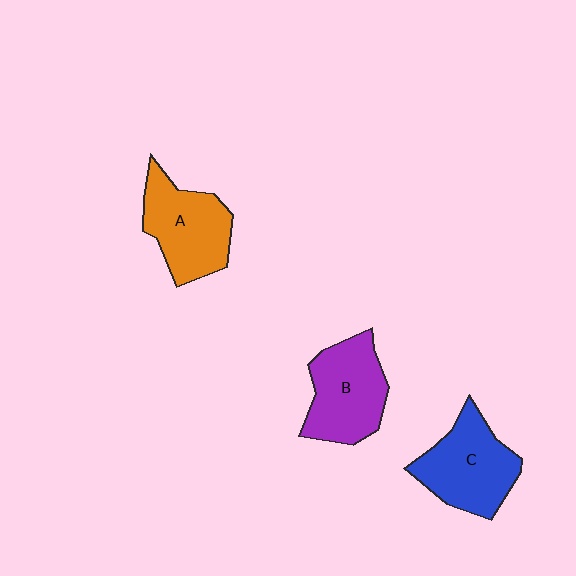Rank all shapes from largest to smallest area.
From largest to smallest: C (blue), B (purple), A (orange).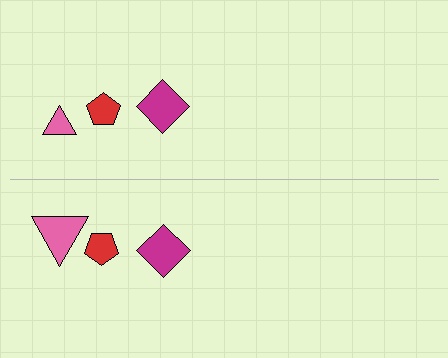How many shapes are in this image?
There are 6 shapes in this image.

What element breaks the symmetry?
The pink triangle on the bottom side has a different size than its mirror counterpart.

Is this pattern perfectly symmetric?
No, the pattern is not perfectly symmetric. The pink triangle on the bottom side has a different size than its mirror counterpart.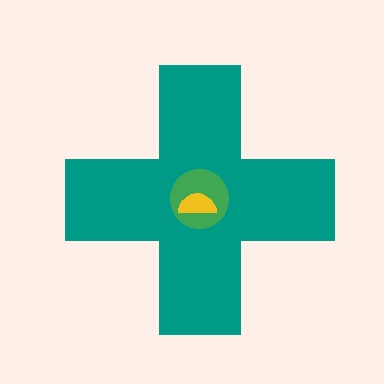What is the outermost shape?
The teal cross.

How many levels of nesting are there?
3.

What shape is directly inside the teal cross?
The green circle.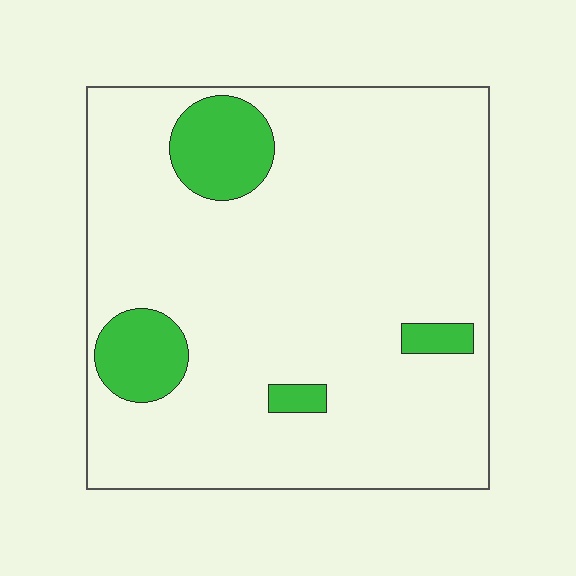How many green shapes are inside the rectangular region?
4.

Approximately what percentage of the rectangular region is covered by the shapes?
Approximately 10%.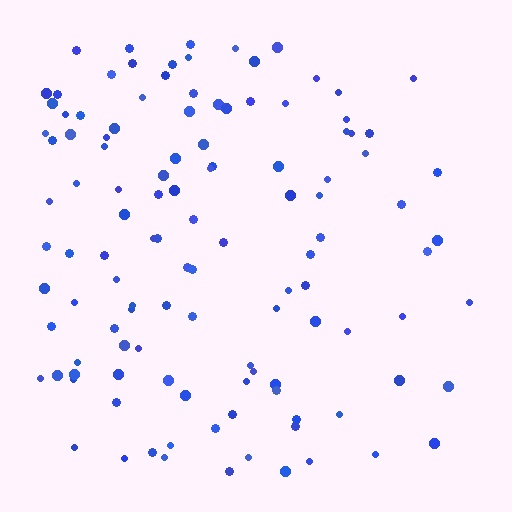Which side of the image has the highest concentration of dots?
The left.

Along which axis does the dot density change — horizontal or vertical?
Horizontal.